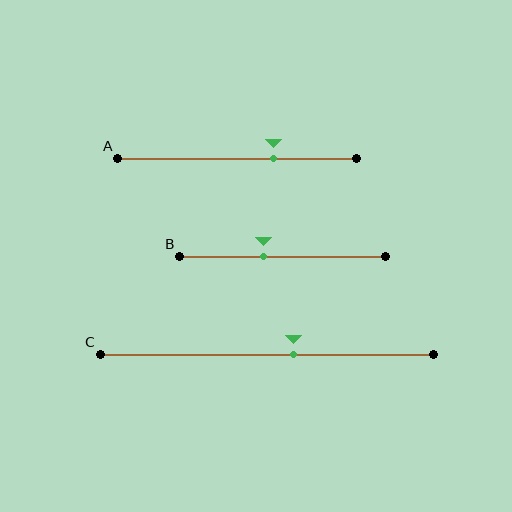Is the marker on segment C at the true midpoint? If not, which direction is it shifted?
No, the marker on segment C is shifted to the right by about 8% of the segment length.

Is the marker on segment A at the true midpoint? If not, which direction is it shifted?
No, the marker on segment A is shifted to the right by about 15% of the segment length.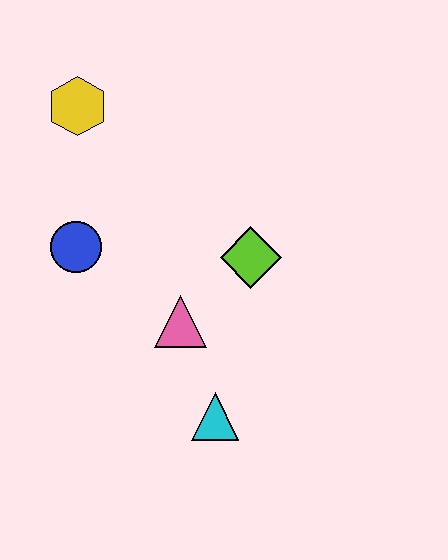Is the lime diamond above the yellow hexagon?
No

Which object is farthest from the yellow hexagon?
The cyan triangle is farthest from the yellow hexagon.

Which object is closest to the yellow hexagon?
The blue circle is closest to the yellow hexagon.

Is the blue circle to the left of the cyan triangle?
Yes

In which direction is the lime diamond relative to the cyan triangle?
The lime diamond is above the cyan triangle.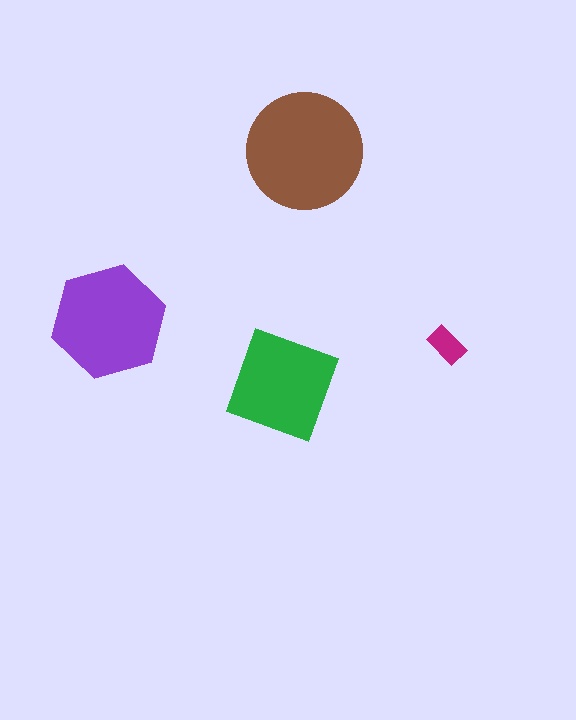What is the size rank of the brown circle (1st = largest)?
1st.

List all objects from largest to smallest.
The brown circle, the purple hexagon, the green square, the magenta rectangle.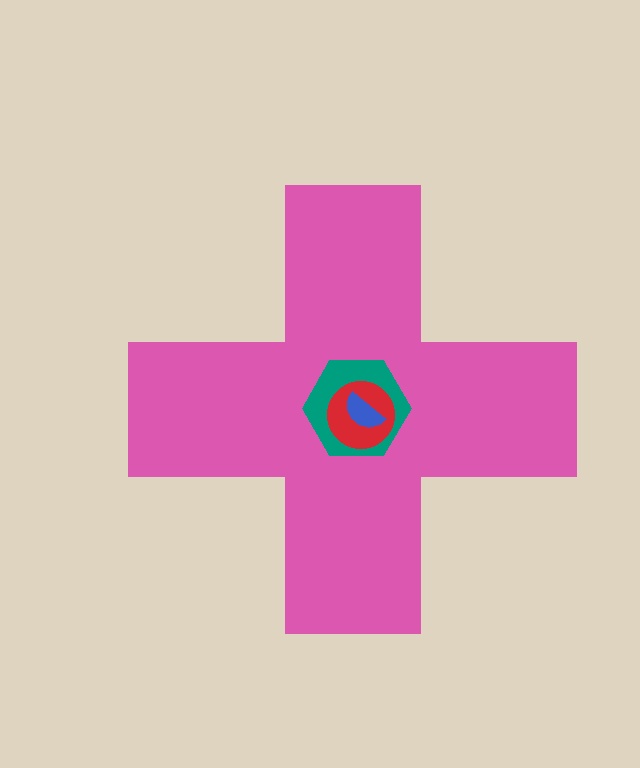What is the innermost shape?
The blue semicircle.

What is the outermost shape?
The pink cross.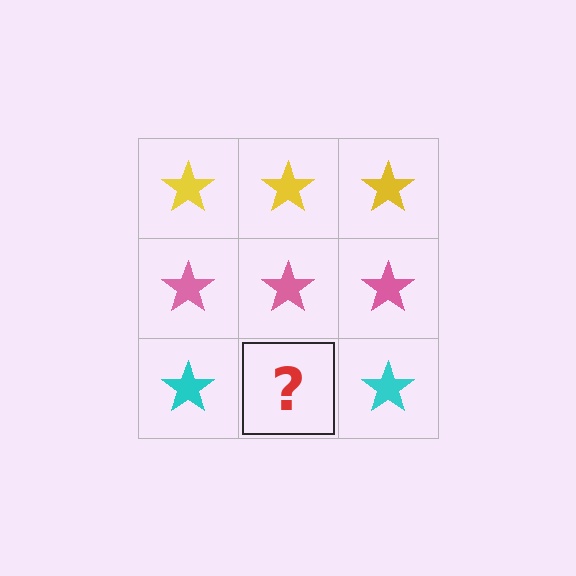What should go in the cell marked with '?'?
The missing cell should contain a cyan star.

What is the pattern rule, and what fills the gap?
The rule is that each row has a consistent color. The gap should be filled with a cyan star.